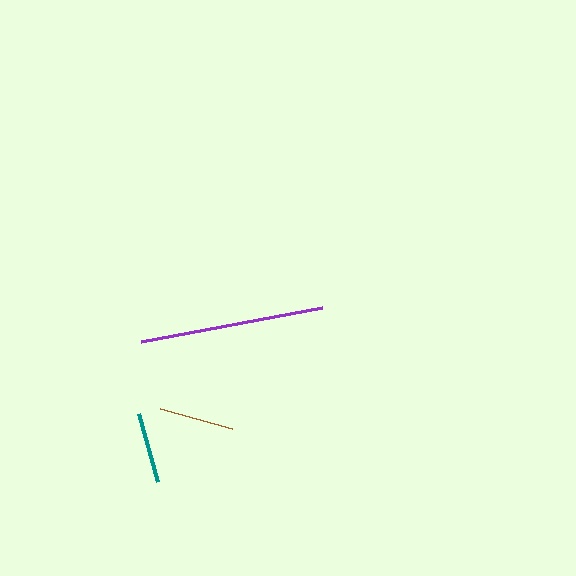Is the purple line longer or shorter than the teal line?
The purple line is longer than the teal line.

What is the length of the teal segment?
The teal segment is approximately 70 pixels long.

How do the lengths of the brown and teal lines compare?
The brown and teal lines are approximately the same length.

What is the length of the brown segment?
The brown segment is approximately 74 pixels long.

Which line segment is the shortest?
The teal line is the shortest at approximately 70 pixels.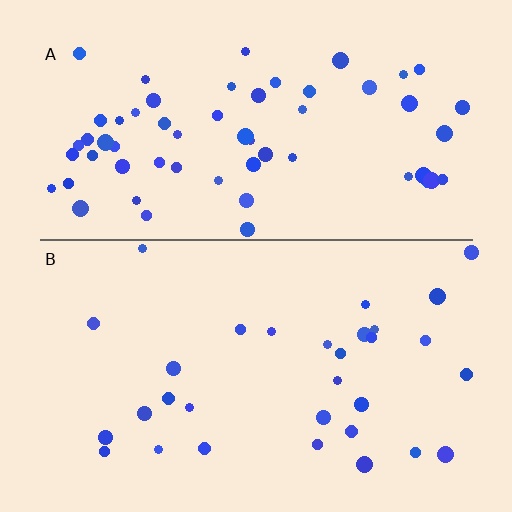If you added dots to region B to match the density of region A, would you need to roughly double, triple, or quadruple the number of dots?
Approximately double.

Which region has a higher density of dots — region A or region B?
A (the top).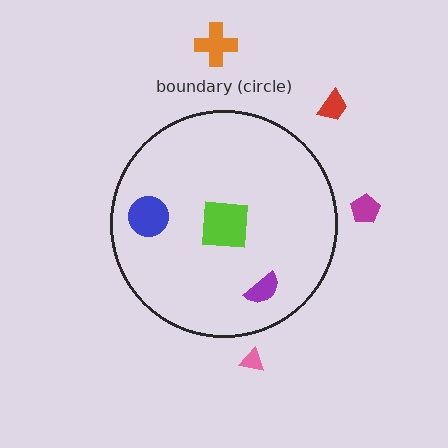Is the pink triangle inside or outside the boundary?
Outside.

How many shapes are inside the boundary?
3 inside, 4 outside.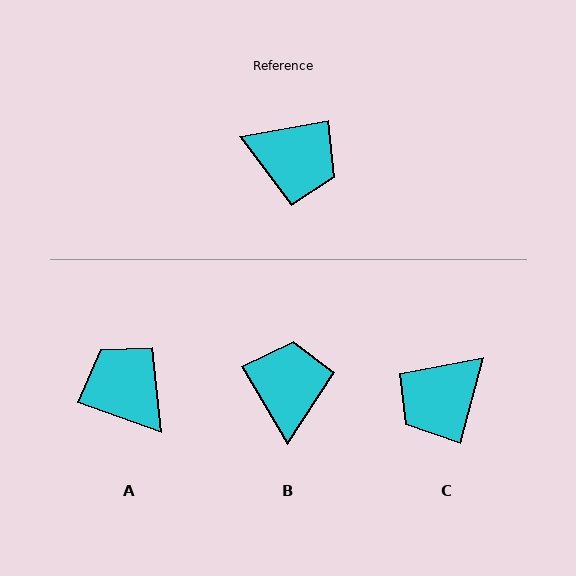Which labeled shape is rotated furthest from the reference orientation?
A, about 150 degrees away.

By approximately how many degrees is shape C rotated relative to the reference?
Approximately 116 degrees clockwise.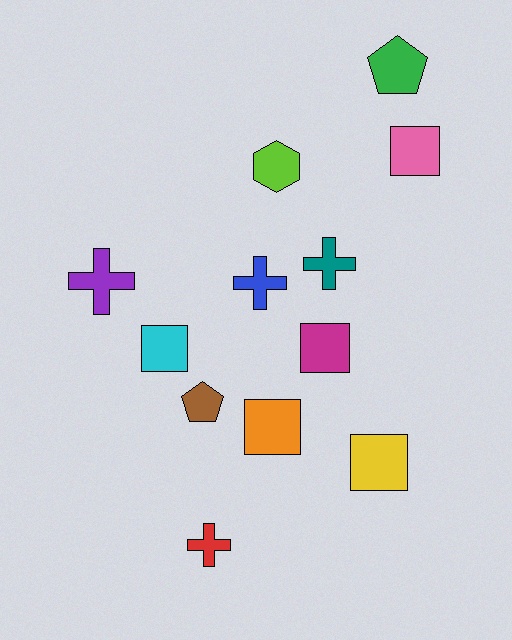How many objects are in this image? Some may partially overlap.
There are 12 objects.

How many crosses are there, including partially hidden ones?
There are 4 crosses.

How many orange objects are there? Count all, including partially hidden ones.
There is 1 orange object.